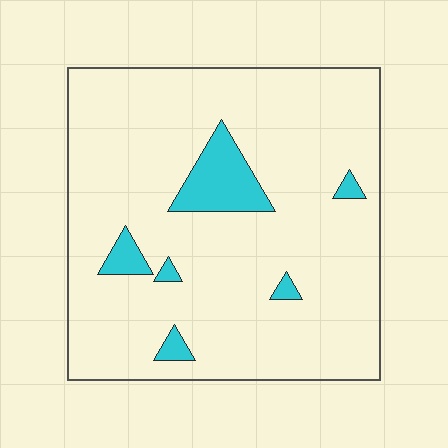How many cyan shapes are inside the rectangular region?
6.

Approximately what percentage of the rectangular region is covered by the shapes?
Approximately 10%.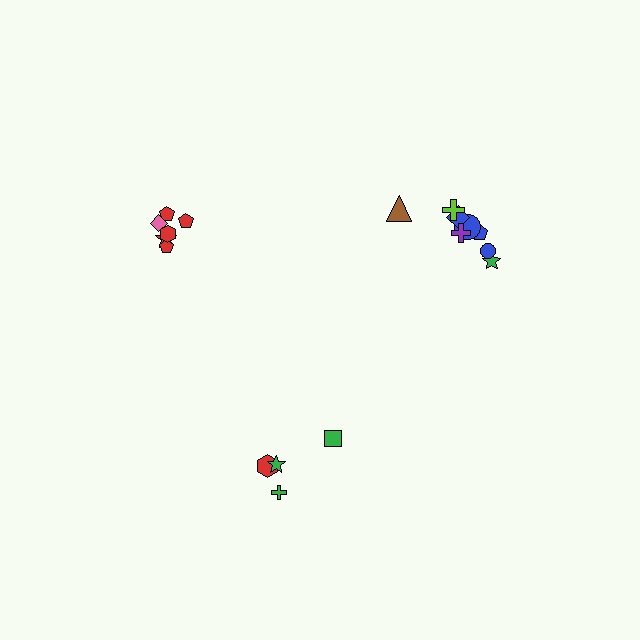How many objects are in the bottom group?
There are 4 objects.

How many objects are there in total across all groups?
There are 18 objects.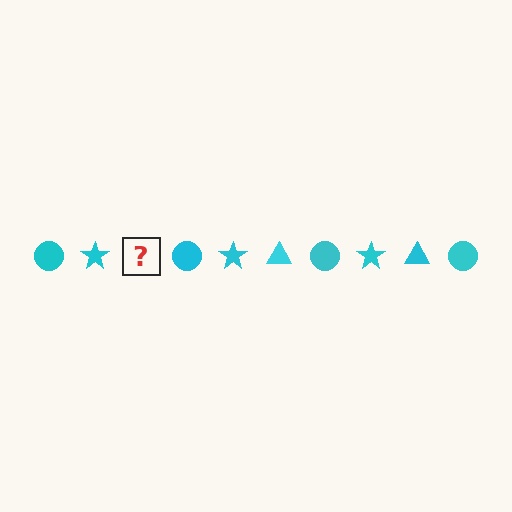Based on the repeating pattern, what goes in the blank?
The blank should be a cyan triangle.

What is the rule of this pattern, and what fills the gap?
The rule is that the pattern cycles through circle, star, triangle shapes in cyan. The gap should be filled with a cyan triangle.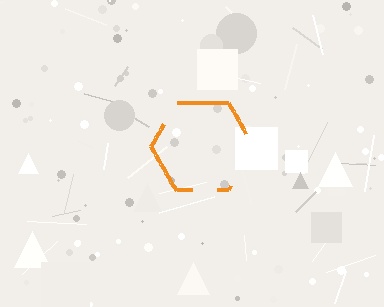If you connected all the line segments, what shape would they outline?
They would outline a hexagon.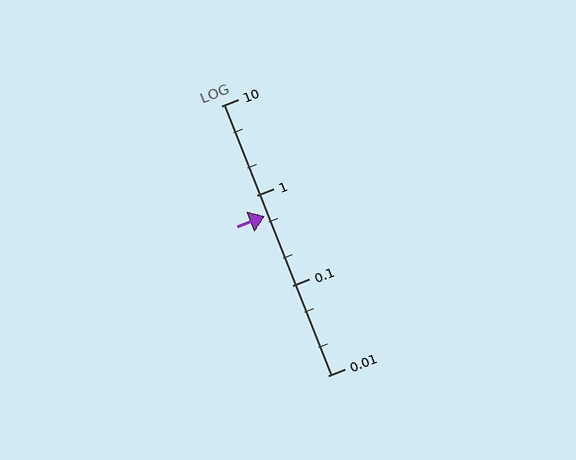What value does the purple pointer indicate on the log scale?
The pointer indicates approximately 0.6.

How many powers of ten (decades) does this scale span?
The scale spans 3 decades, from 0.01 to 10.